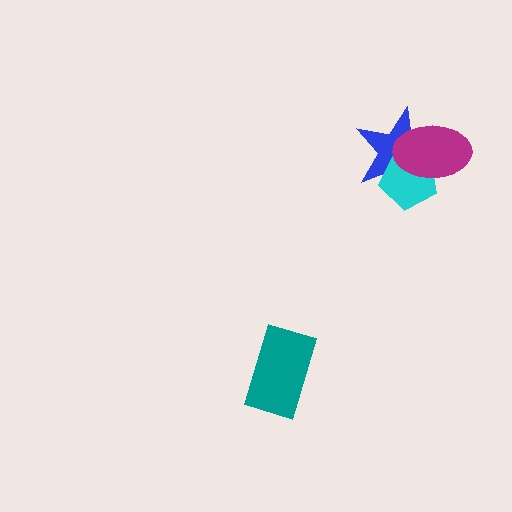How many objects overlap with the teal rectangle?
0 objects overlap with the teal rectangle.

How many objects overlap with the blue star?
2 objects overlap with the blue star.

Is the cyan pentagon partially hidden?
Yes, it is partially covered by another shape.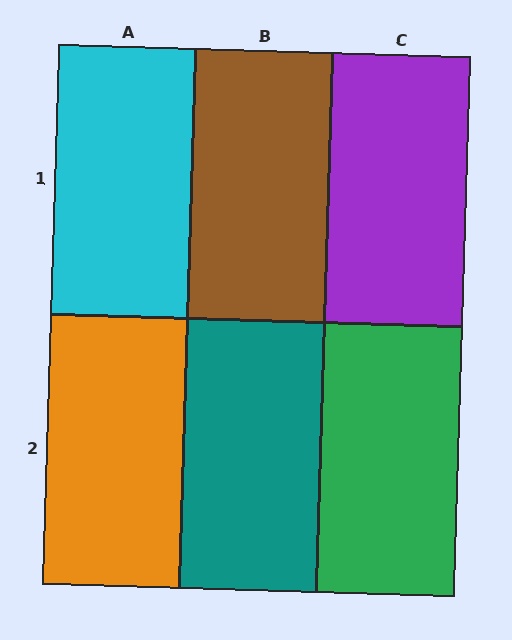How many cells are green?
1 cell is green.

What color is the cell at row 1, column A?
Cyan.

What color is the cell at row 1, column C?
Purple.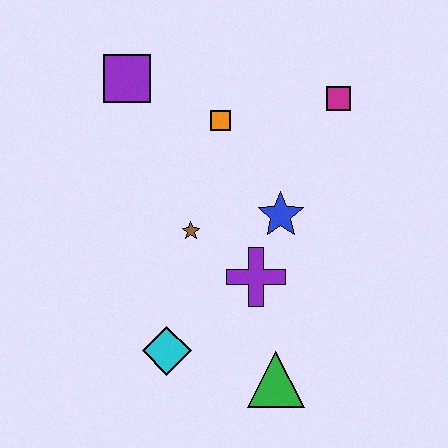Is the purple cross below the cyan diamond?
No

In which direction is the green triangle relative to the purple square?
The green triangle is below the purple square.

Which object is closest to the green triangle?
The purple cross is closest to the green triangle.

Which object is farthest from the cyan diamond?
The magenta square is farthest from the cyan diamond.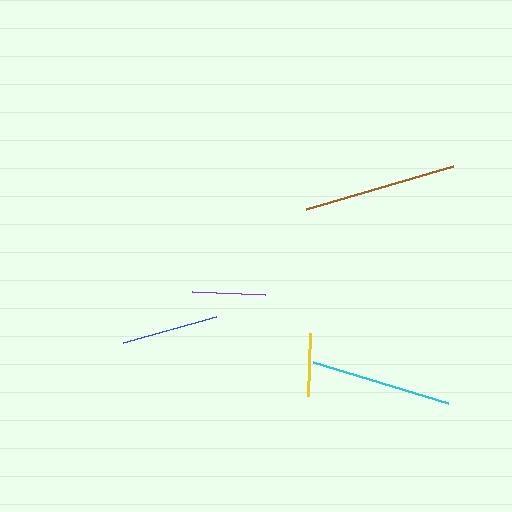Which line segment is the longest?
The brown line is the longest at approximately 153 pixels.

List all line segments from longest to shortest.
From longest to shortest: brown, cyan, blue, purple, yellow.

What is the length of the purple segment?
The purple segment is approximately 73 pixels long.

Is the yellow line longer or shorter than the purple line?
The purple line is longer than the yellow line.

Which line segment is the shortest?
The yellow line is the shortest at approximately 63 pixels.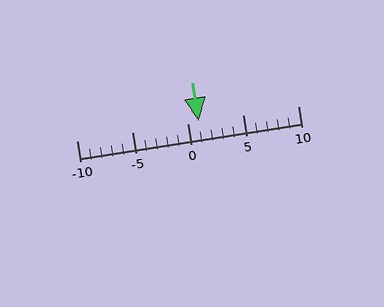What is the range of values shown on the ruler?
The ruler shows values from -10 to 10.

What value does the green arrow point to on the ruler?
The green arrow points to approximately 1.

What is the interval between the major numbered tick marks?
The major tick marks are spaced 5 units apart.